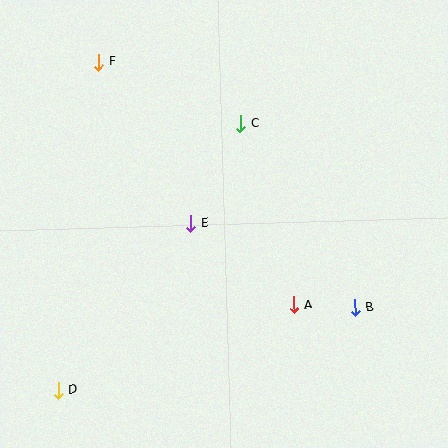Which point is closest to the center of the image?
Point E at (190, 223) is closest to the center.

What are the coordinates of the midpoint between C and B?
The midpoint between C and B is at (298, 216).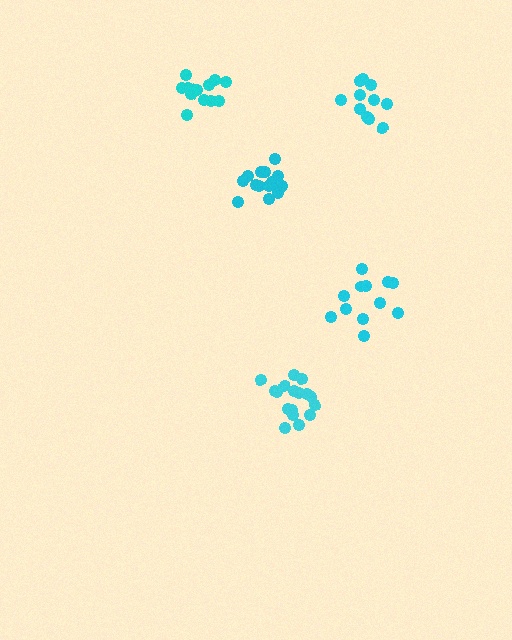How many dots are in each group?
Group 1: 17 dots, Group 2: 11 dots, Group 3: 14 dots, Group 4: 12 dots, Group 5: 16 dots (70 total).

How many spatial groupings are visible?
There are 5 spatial groupings.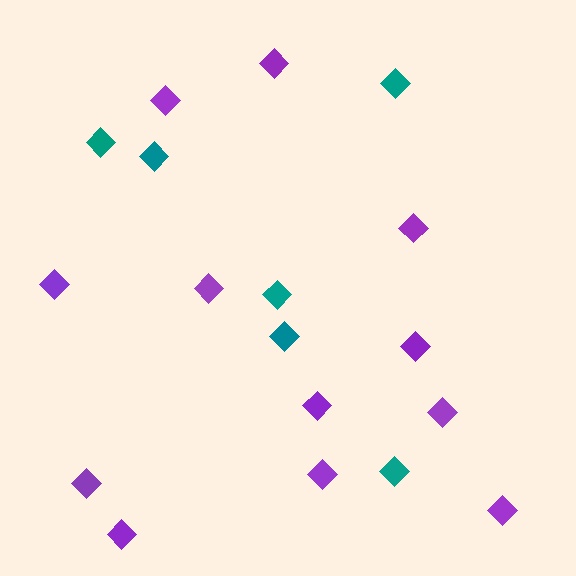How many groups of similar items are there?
There are 2 groups: one group of teal diamonds (6) and one group of purple diamonds (12).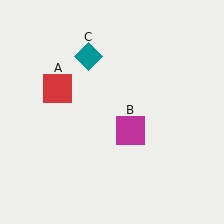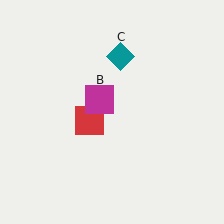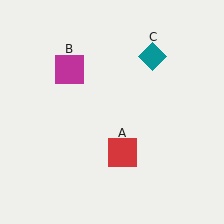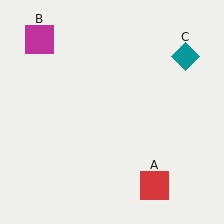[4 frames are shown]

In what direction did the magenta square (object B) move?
The magenta square (object B) moved up and to the left.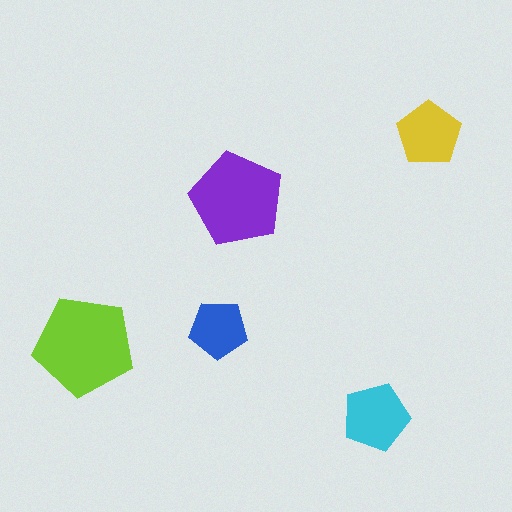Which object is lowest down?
The cyan pentagon is bottommost.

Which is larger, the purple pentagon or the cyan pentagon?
The purple one.